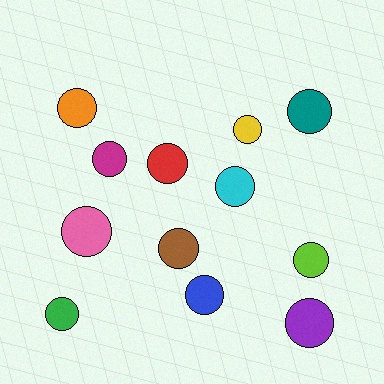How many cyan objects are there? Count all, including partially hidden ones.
There is 1 cyan object.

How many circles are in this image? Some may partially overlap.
There are 12 circles.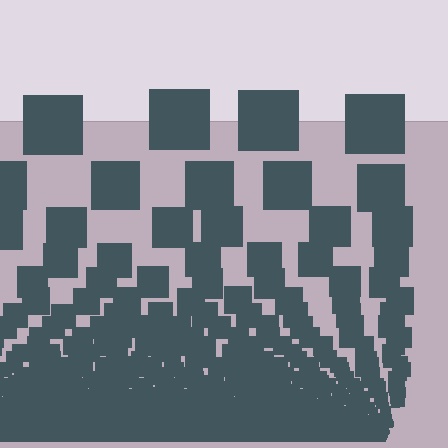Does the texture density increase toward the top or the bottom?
Density increases toward the bottom.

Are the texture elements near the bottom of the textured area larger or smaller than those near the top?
Smaller. The gradient is inverted — elements near the bottom are smaller and denser.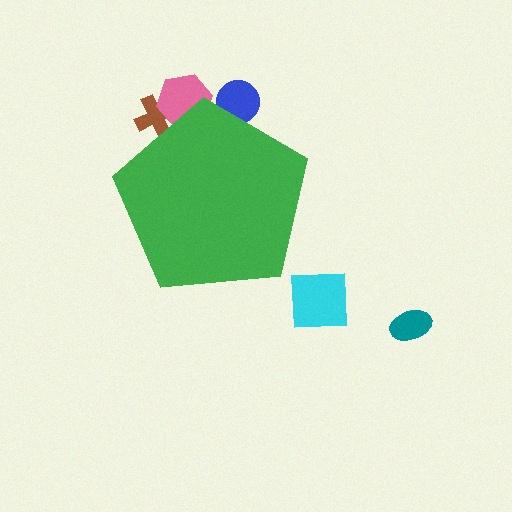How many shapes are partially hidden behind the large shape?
3 shapes are partially hidden.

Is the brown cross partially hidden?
Yes, the brown cross is partially hidden behind the green pentagon.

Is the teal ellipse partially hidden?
No, the teal ellipse is fully visible.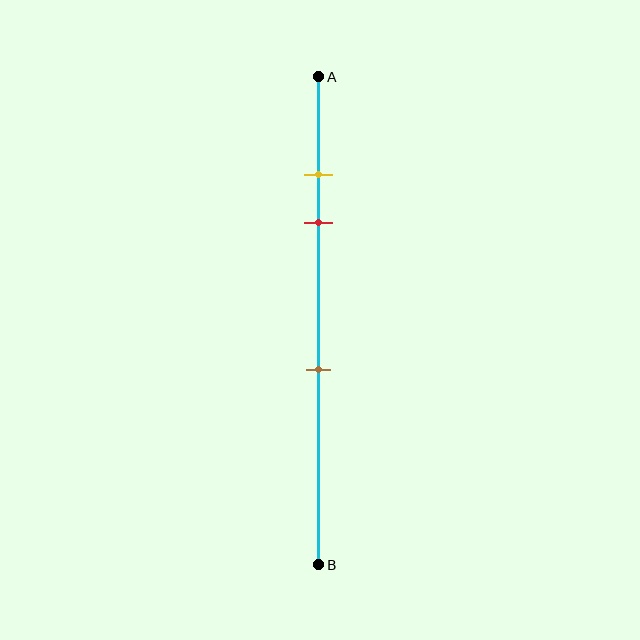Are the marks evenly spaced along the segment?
No, the marks are not evenly spaced.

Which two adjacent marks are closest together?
The yellow and red marks are the closest adjacent pair.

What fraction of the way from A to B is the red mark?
The red mark is approximately 30% (0.3) of the way from A to B.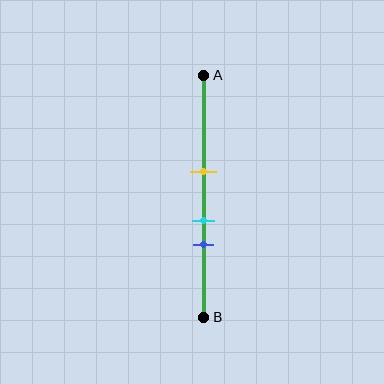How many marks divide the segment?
There are 3 marks dividing the segment.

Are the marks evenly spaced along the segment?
Yes, the marks are approximately evenly spaced.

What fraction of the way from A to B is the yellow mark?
The yellow mark is approximately 40% (0.4) of the way from A to B.